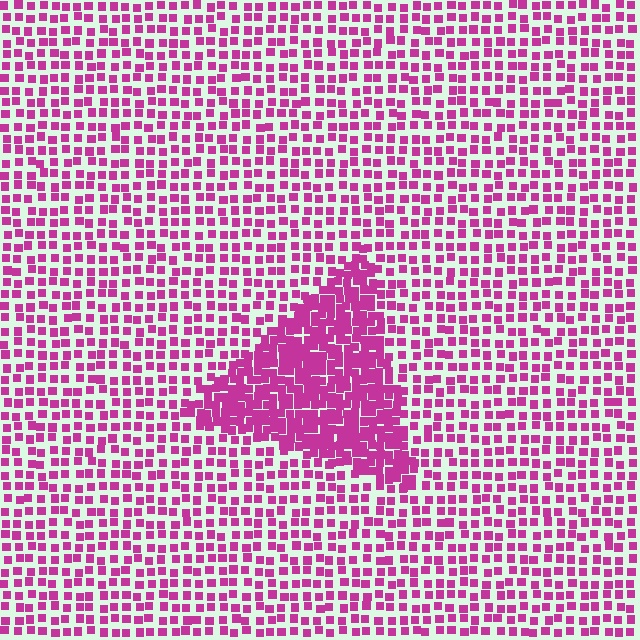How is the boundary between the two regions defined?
The boundary is defined by a change in element density (approximately 2.2x ratio). All elements are the same color, size, and shape.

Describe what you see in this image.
The image contains small magenta elements arranged at two different densities. A triangle-shaped region is visible where the elements are more densely packed than the surrounding area.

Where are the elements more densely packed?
The elements are more densely packed inside the triangle boundary.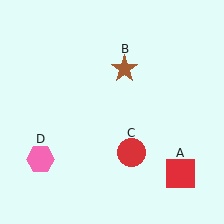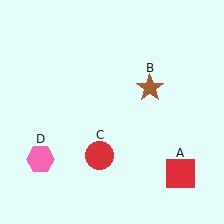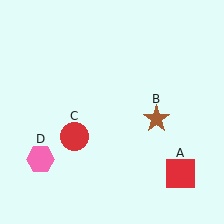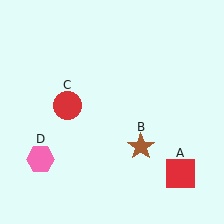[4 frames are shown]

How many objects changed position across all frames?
2 objects changed position: brown star (object B), red circle (object C).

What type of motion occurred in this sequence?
The brown star (object B), red circle (object C) rotated clockwise around the center of the scene.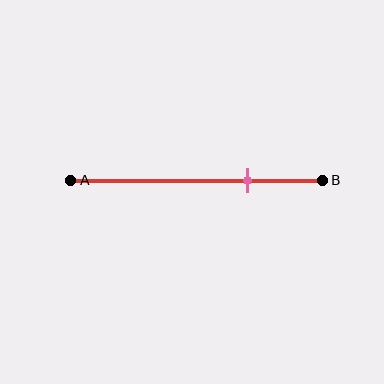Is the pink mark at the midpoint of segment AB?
No, the mark is at about 70% from A, not at the 50% midpoint.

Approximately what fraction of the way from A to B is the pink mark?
The pink mark is approximately 70% of the way from A to B.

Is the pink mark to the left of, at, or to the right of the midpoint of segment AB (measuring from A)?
The pink mark is to the right of the midpoint of segment AB.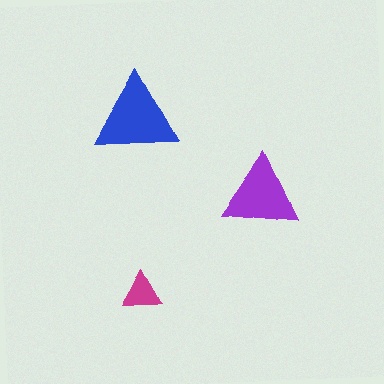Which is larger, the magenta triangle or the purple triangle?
The purple one.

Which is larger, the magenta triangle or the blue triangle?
The blue one.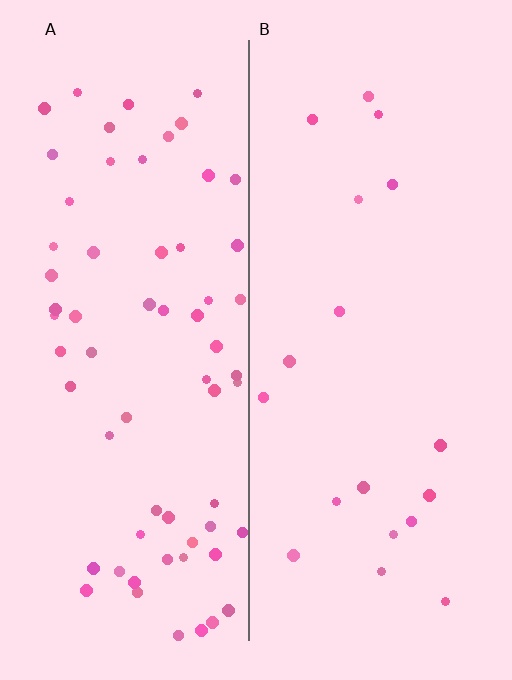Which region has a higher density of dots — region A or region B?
A (the left).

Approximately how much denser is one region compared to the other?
Approximately 3.5× — region A over region B.